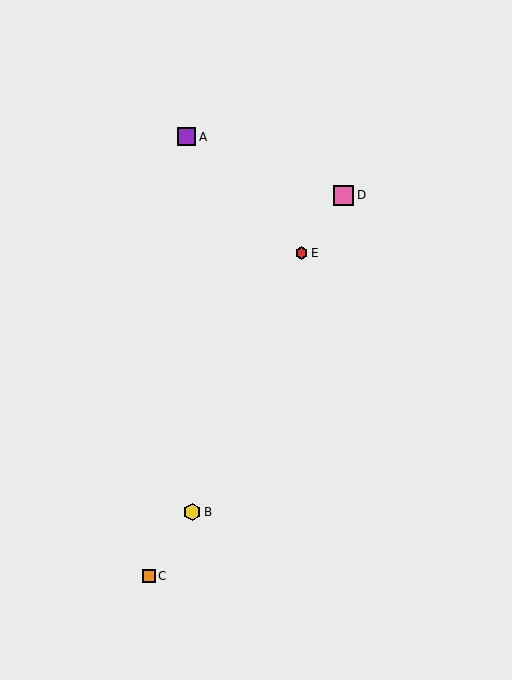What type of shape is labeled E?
Shape E is a red hexagon.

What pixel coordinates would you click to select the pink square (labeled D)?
Click at (344, 195) to select the pink square D.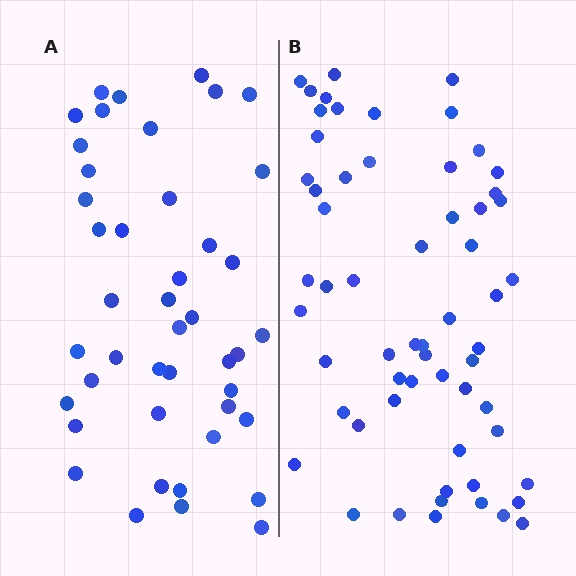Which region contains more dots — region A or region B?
Region B (the right region) has more dots.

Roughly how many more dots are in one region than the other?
Region B has approximately 15 more dots than region A.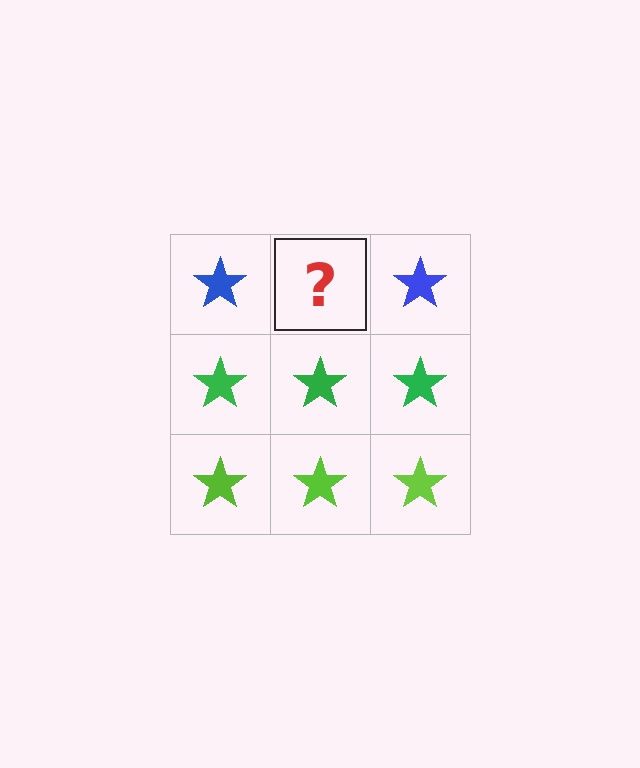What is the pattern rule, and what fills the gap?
The rule is that each row has a consistent color. The gap should be filled with a blue star.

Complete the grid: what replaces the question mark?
The question mark should be replaced with a blue star.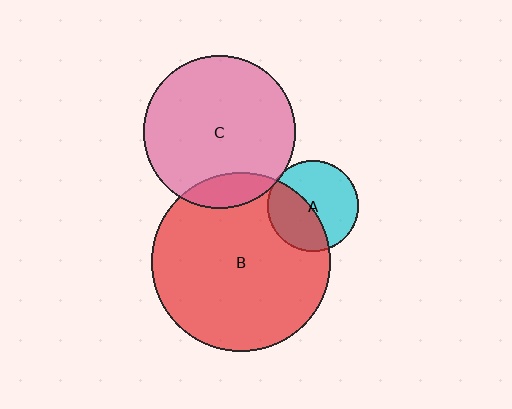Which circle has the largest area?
Circle B (red).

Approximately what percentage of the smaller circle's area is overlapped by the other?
Approximately 40%.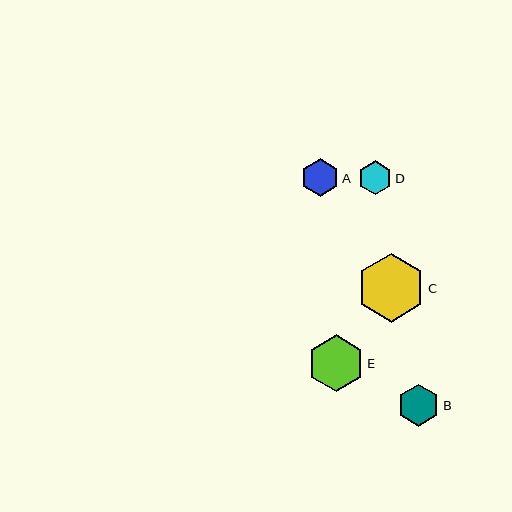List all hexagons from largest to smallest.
From largest to smallest: C, E, B, A, D.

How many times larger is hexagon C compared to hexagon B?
Hexagon C is approximately 1.6 times the size of hexagon B.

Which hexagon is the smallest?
Hexagon D is the smallest with a size of approximately 34 pixels.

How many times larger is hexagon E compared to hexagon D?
Hexagon E is approximately 1.7 times the size of hexagon D.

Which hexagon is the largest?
Hexagon C is the largest with a size of approximately 68 pixels.